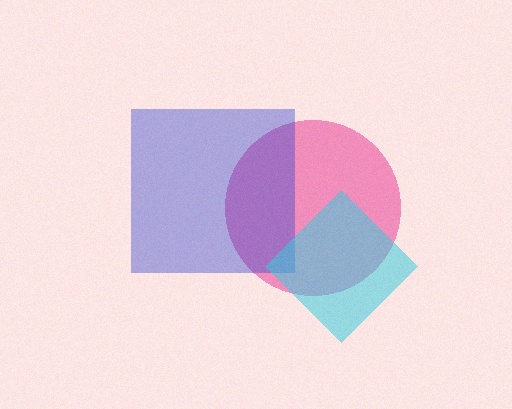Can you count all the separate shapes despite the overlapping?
Yes, there are 3 separate shapes.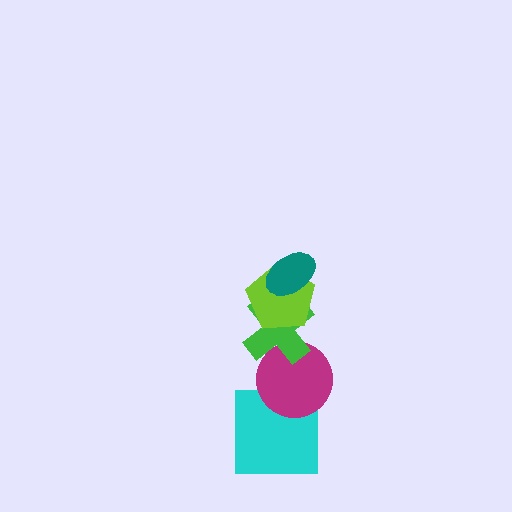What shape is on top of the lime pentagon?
The teal ellipse is on top of the lime pentagon.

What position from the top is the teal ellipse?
The teal ellipse is 1st from the top.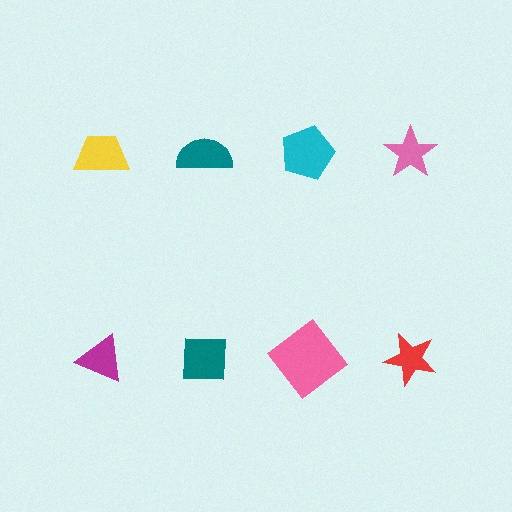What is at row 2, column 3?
A pink diamond.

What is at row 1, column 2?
A teal semicircle.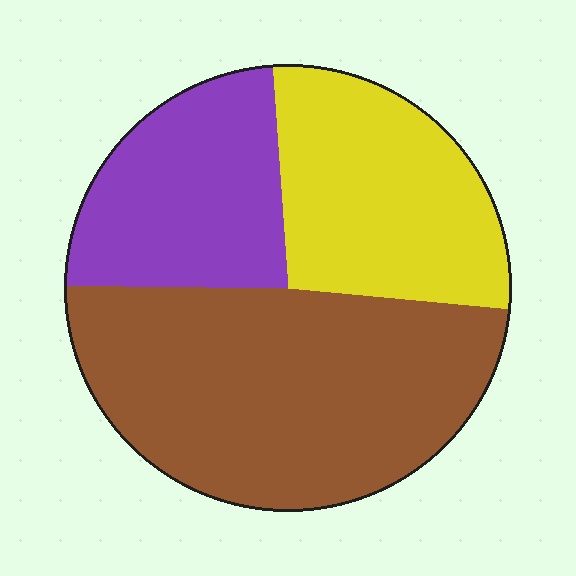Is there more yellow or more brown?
Brown.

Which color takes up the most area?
Brown, at roughly 50%.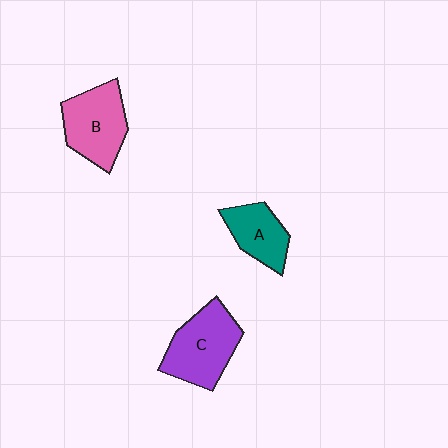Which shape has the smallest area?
Shape A (teal).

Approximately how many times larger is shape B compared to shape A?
Approximately 1.4 times.